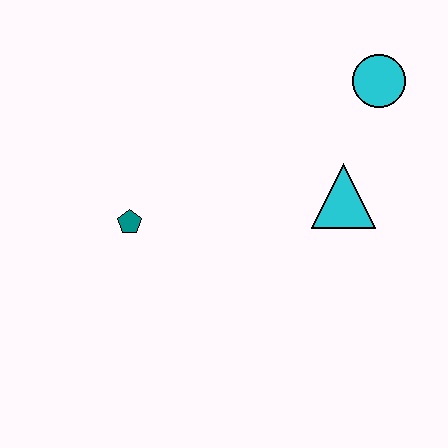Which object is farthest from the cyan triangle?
The teal pentagon is farthest from the cyan triangle.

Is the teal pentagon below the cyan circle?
Yes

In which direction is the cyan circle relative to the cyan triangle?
The cyan circle is above the cyan triangle.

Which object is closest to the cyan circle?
The cyan triangle is closest to the cyan circle.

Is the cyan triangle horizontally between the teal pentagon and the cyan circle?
Yes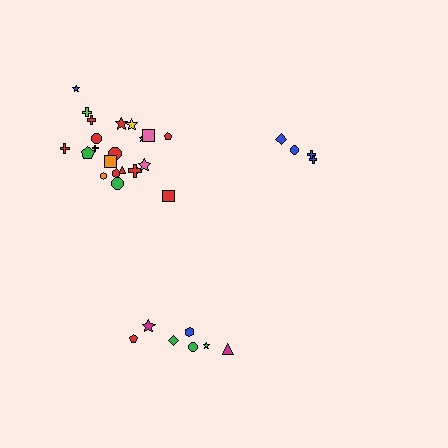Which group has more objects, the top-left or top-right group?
The top-left group.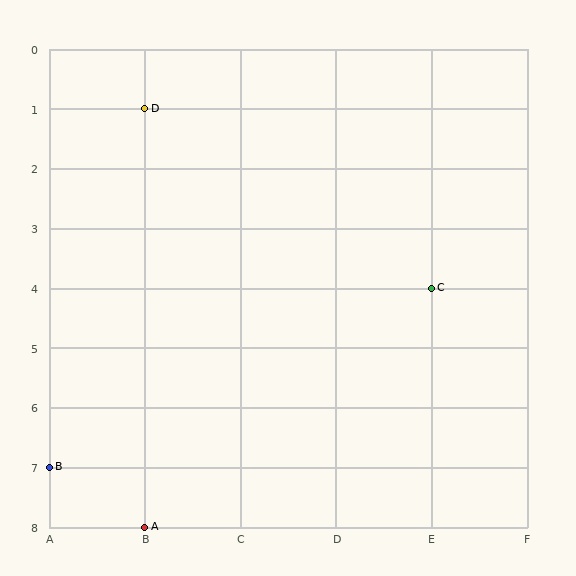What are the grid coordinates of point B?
Point B is at grid coordinates (A, 7).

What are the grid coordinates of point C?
Point C is at grid coordinates (E, 4).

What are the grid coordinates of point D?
Point D is at grid coordinates (B, 1).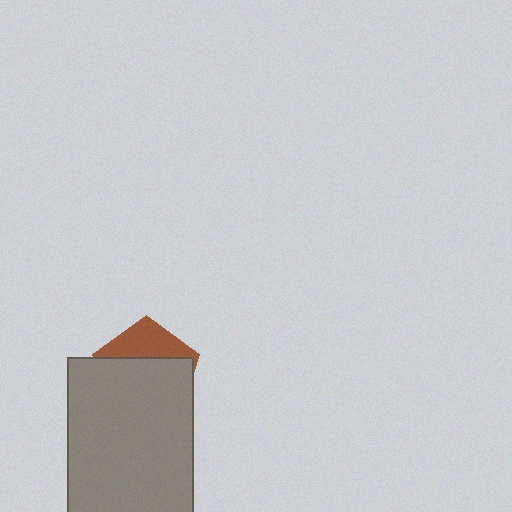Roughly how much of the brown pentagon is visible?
A small part of it is visible (roughly 33%).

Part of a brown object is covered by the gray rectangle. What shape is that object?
It is a pentagon.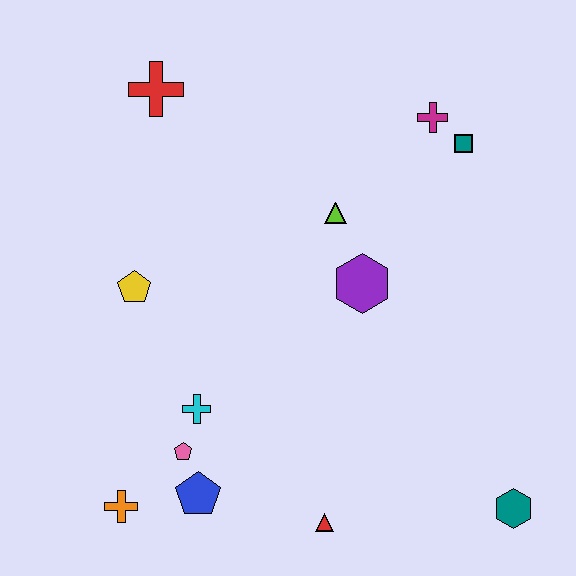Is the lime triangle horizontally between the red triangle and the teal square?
Yes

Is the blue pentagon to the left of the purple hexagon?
Yes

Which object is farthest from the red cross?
The teal hexagon is farthest from the red cross.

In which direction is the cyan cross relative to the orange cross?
The cyan cross is above the orange cross.